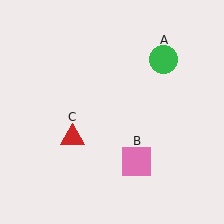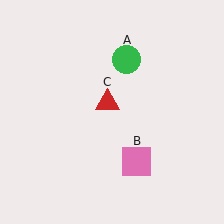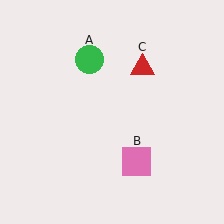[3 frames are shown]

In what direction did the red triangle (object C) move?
The red triangle (object C) moved up and to the right.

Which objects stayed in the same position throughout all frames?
Pink square (object B) remained stationary.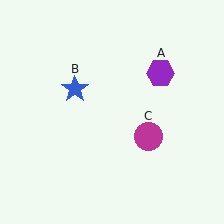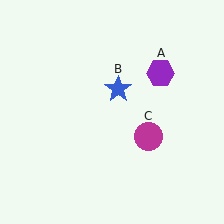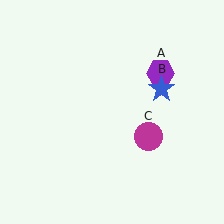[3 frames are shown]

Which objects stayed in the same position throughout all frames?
Purple hexagon (object A) and magenta circle (object C) remained stationary.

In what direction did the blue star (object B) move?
The blue star (object B) moved right.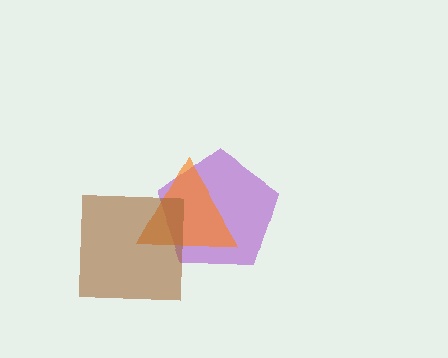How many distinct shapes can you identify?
There are 3 distinct shapes: a purple pentagon, an orange triangle, a brown square.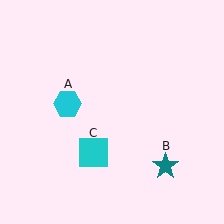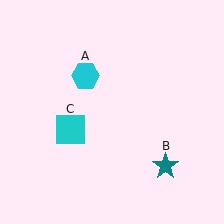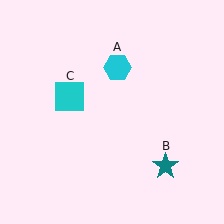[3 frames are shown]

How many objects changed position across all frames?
2 objects changed position: cyan hexagon (object A), cyan square (object C).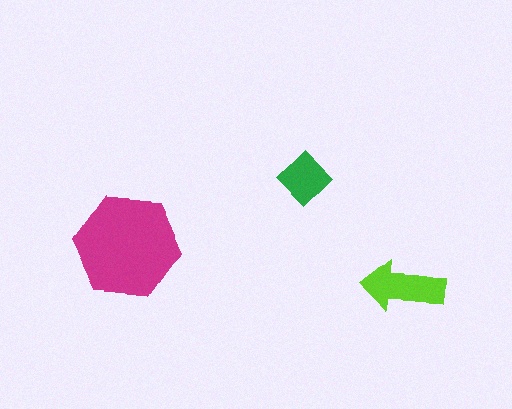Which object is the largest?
The magenta hexagon.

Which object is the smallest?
The green diamond.